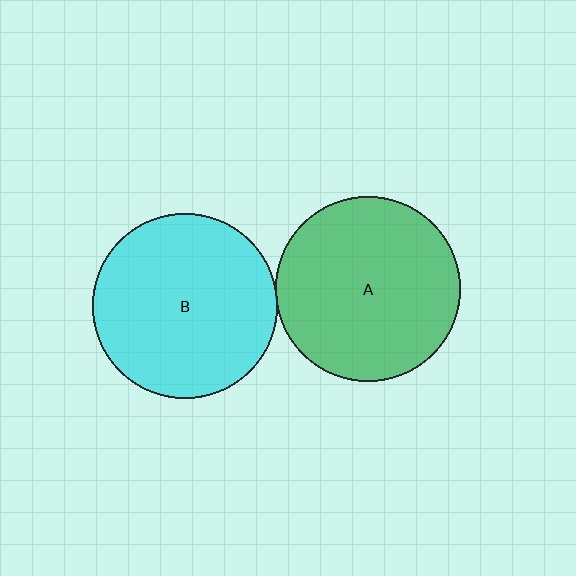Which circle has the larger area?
Circle A (green).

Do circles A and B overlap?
Yes.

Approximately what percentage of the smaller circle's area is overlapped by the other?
Approximately 5%.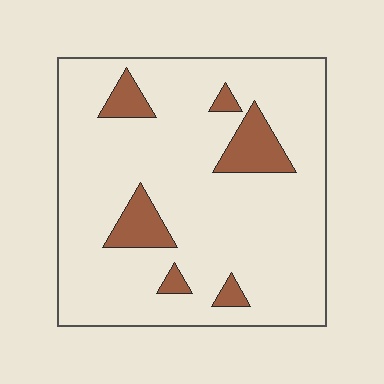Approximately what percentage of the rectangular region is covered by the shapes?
Approximately 10%.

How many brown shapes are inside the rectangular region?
6.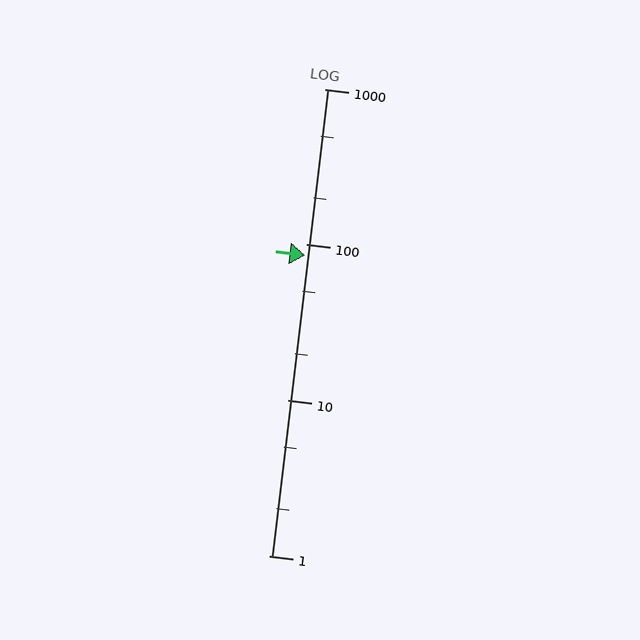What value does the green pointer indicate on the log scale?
The pointer indicates approximately 85.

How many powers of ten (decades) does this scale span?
The scale spans 3 decades, from 1 to 1000.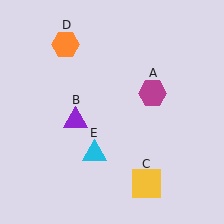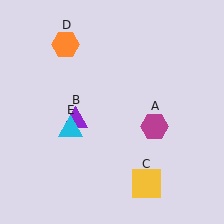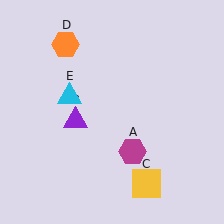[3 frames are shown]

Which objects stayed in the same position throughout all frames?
Purple triangle (object B) and yellow square (object C) and orange hexagon (object D) remained stationary.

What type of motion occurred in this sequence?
The magenta hexagon (object A), cyan triangle (object E) rotated clockwise around the center of the scene.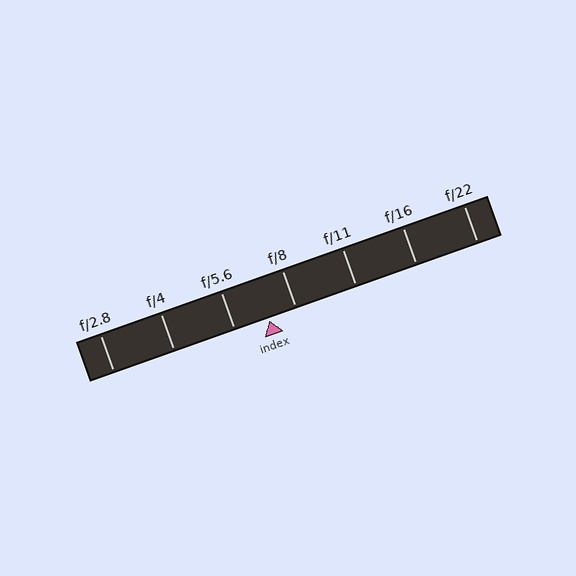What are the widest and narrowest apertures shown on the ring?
The widest aperture shown is f/2.8 and the narrowest is f/22.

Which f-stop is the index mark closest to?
The index mark is closest to f/8.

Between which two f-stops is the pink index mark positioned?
The index mark is between f/5.6 and f/8.